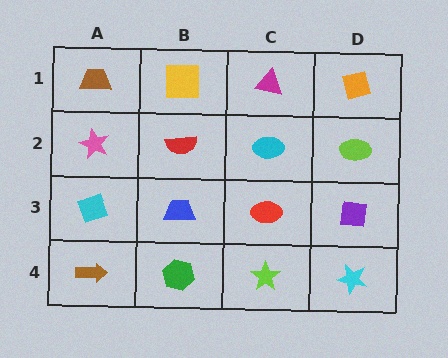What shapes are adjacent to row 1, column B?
A red semicircle (row 2, column B), a brown trapezoid (row 1, column A), a magenta triangle (row 1, column C).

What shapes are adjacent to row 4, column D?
A purple square (row 3, column D), a lime star (row 4, column C).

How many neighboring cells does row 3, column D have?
3.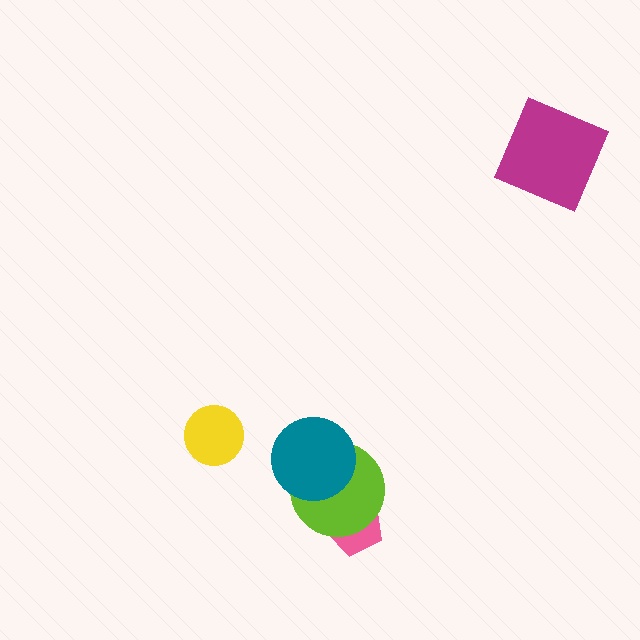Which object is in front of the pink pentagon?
The lime circle is in front of the pink pentagon.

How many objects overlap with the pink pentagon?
1 object overlaps with the pink pentagon.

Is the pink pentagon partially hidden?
Yes, it is partially covered by another shape.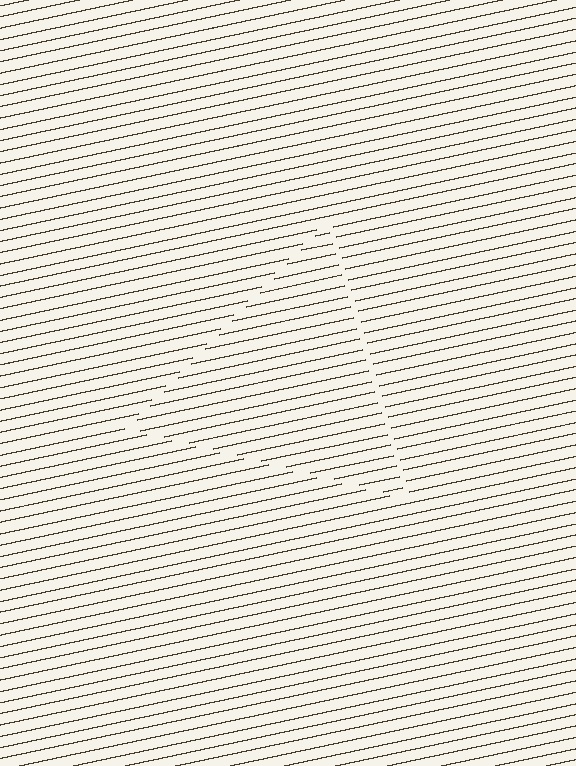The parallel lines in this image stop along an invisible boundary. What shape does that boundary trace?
An illusory triangle. The interior of the shape contains the same grating, shifted by half a period — the contour is defined by the phase discontinuity where line-ends from the inner and outer gratings abut.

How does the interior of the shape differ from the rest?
The interior of the shape contains the same grating, shifted by half a period — the contour is defined by the phase discontinuity where line-ends from the inner and outer gratings abut.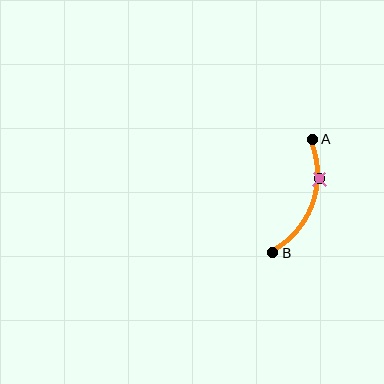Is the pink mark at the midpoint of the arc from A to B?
No. The pink mark lies on the arc but is closer to endpoint A. The arc midpoint would be at the point on the curve equidistant along the arc from both A and B.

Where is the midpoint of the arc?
The arc midpoint is the point on the curve farthest from the straight line joining A and B. It sits to the right of that line.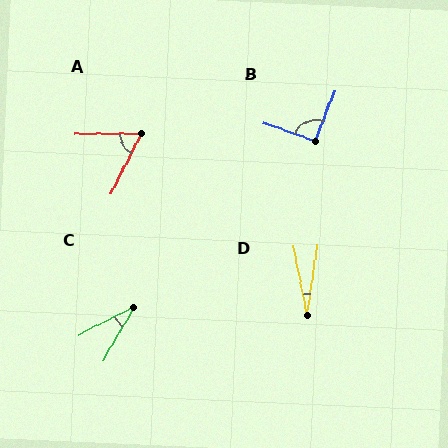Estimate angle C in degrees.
Approximately 32 degrees.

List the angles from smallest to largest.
D (20°), C (32°), A (62°), B (92°).